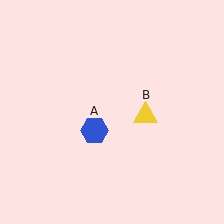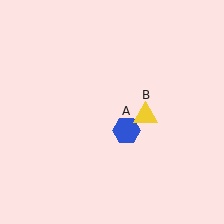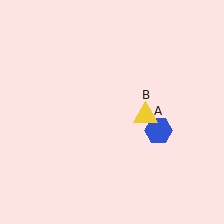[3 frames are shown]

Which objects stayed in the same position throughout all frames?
Yellow triangle (object B) remained stationary.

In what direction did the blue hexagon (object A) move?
The blue hexagon (object A) moved right.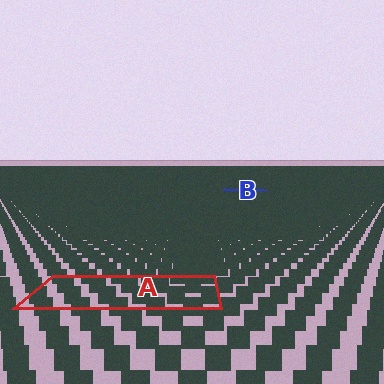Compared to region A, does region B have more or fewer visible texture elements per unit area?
Region B has more texture elements per unit area — they are packed more densely because it is farther away.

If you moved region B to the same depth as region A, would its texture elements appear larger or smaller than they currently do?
They would appear larger. At a closer depth, the same texture elements are projected at a bigger on-screen size.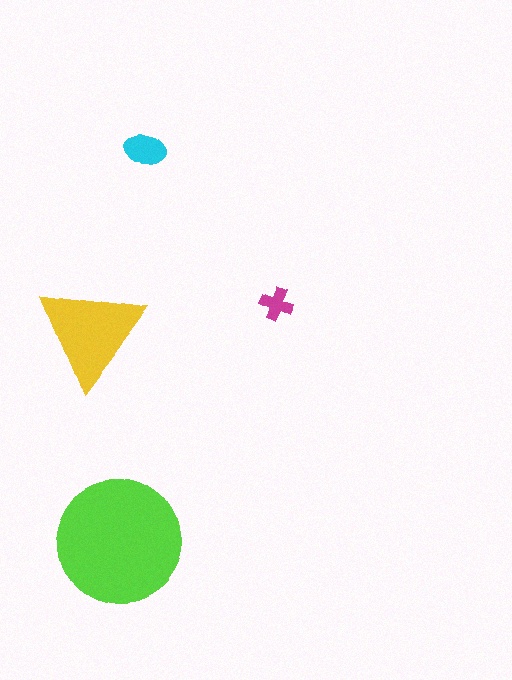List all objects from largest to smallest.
The lime circle, the yellow triangle, the cyan ellipse, the magenta cross.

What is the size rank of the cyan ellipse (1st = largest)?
3rd.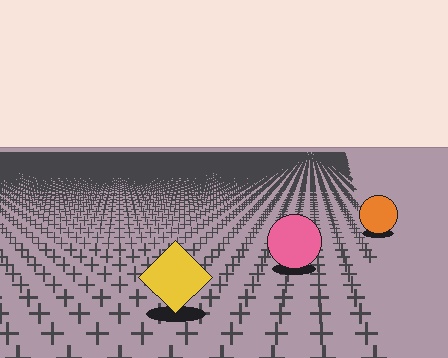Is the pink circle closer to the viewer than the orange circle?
Yes. The pink circle is closer — you can tell from the texture gradient: the ground texture is coarser near it.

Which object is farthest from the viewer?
The orange circle is farthest from the viewer. It appears smaller and the ground texture around it is denser.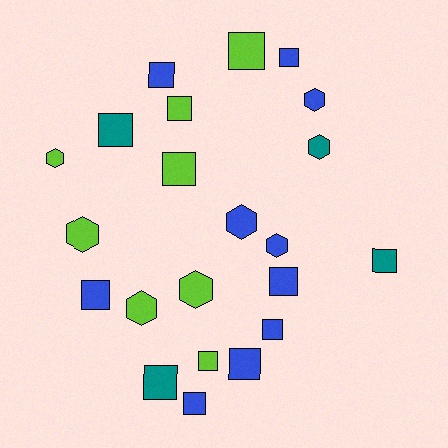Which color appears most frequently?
Blue, with 10 objects.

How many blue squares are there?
There are 7 blue squares.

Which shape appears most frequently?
Square, with 14 objects.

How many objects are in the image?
There are 22 objects.